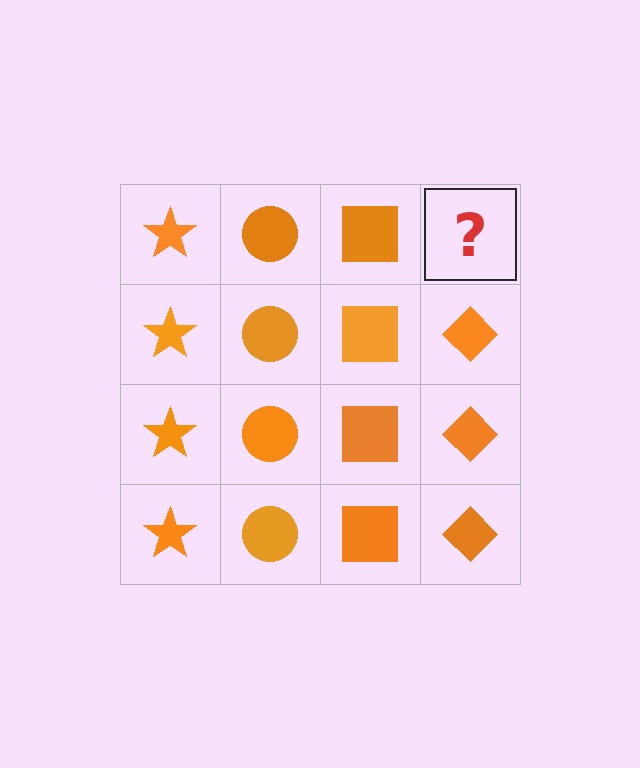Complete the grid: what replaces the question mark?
The question mark should be replaced with an orange diamond.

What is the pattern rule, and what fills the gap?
The rule is that each column has a consistent shape. The gap should be filled with an orange diamond.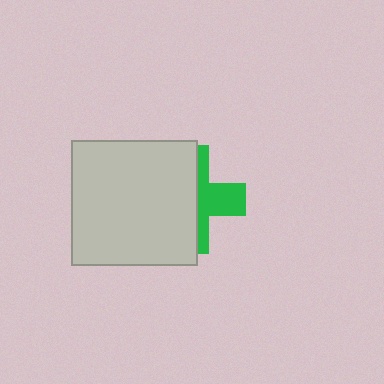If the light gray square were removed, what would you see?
You would see the complete green cross.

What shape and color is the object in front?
The object in front is a light gray square.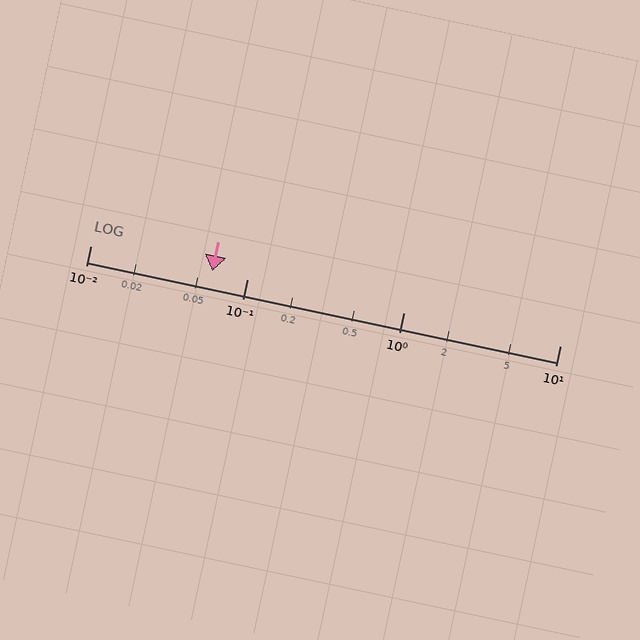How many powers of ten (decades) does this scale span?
The scale spans 3 decades, from 0.01 to 10.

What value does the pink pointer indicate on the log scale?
The pointer indicates approximately 0.06.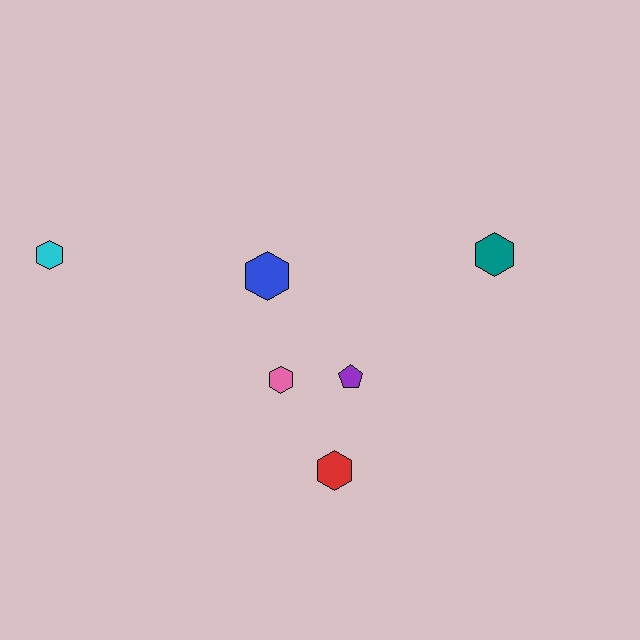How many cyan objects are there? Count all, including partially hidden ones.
There is 1 cyan object.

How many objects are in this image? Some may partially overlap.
There are 6 objects.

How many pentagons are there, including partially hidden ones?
There is 1 pentagon.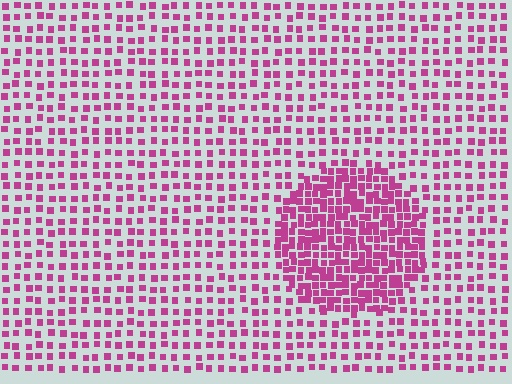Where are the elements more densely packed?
The elements are more densely packed inside the circle boundary.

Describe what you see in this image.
The image contains small magenta elements arranged at two different densities. A circle-shaped region is visible where the elements are more densely packed than the surrounding area.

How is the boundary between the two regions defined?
The boundary is defined by a change in element density (approximately 2.2x ratio). All elements are the same color, size, and shape.